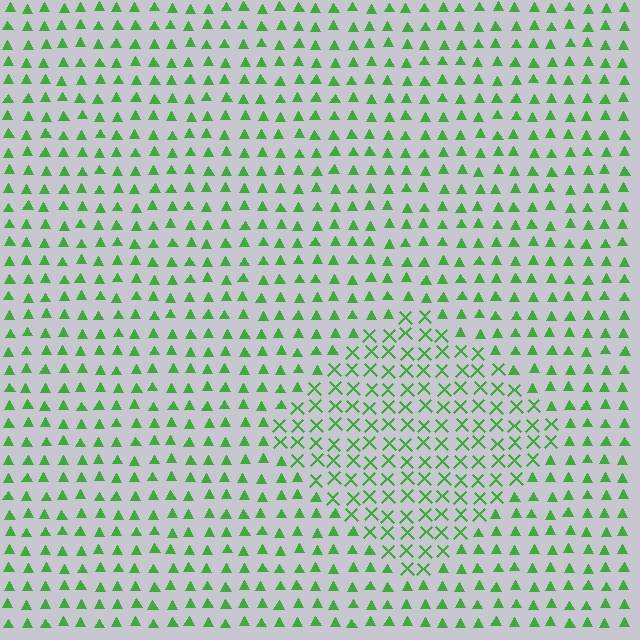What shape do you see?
I see a diamond.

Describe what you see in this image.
The image is filled with small green elements arranged in a uniform grid. A diamond-shaped region contains X marks, while the surrounding area contains triangles. The boundary is defined purely by the change in element shape.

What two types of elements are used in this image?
The image uses X marks inside the diamond region and triangles outside it.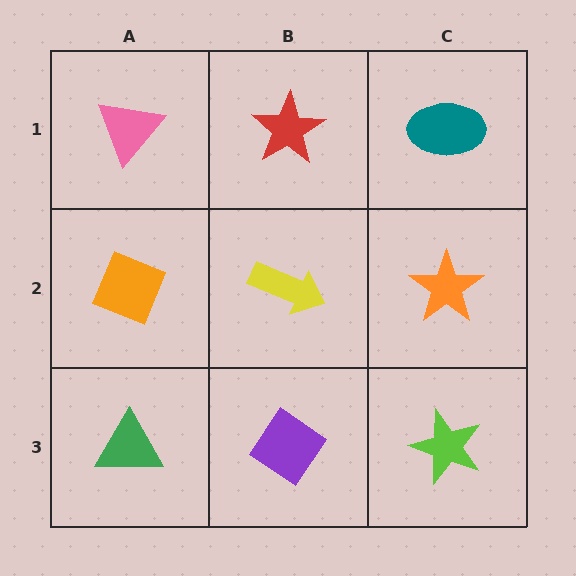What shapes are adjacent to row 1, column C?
An orange star (row 2, column C), a red star (row 1, column B).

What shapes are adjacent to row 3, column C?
An orange star (row 2, column C), a purple diamond (row 3, column B).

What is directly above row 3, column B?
A yellow arrow.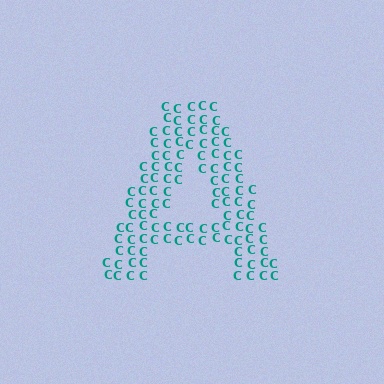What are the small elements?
The small elements are letter C's.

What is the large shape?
The large shape is the letter A.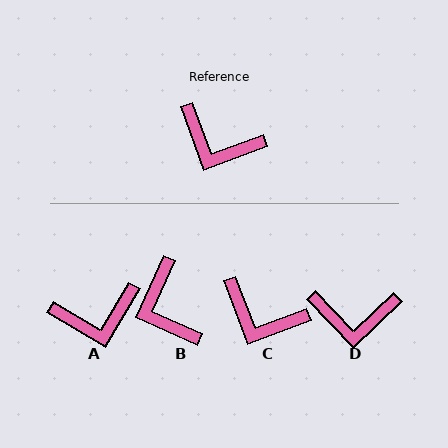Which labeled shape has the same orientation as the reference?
C.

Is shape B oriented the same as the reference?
No, it is off by about 45 degrees.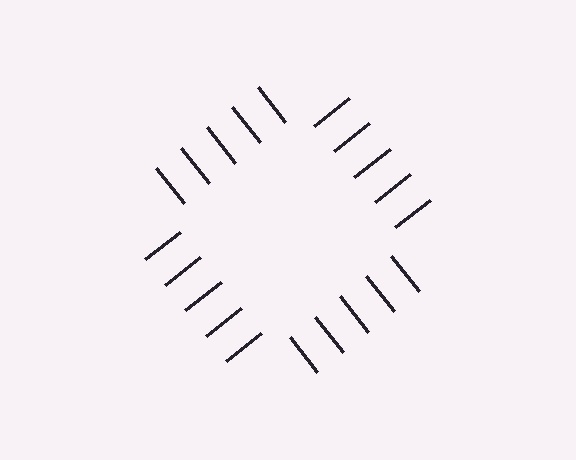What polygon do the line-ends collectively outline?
An illusory square — the line segments terminate on its edges but no continuous stroke is drawn.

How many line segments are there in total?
20 — 5 along each of the 4 edges.